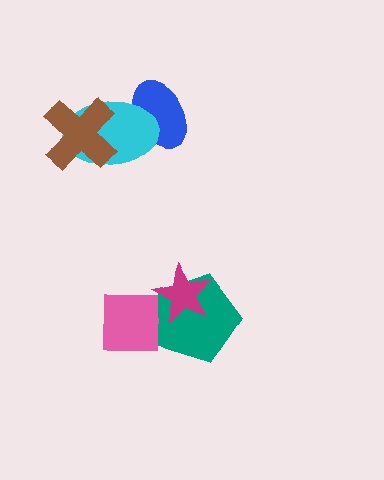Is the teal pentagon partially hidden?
Yes, it is partially covered by another shape.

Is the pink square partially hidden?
Yes, it is partially covered by another shape.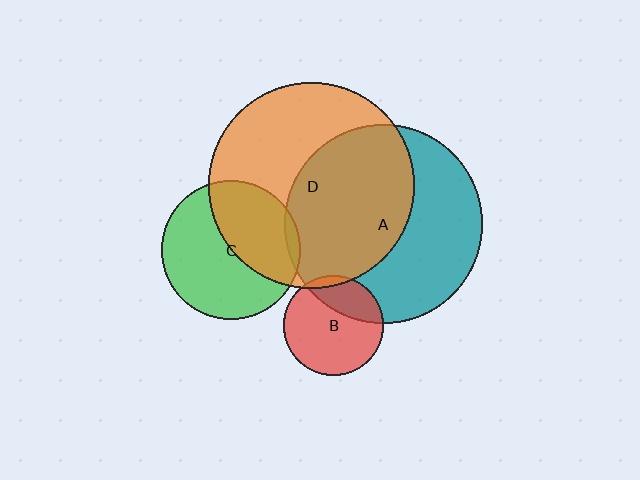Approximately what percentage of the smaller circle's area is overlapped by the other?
Approximately 30%.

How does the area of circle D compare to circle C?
Approximately 2.2 times.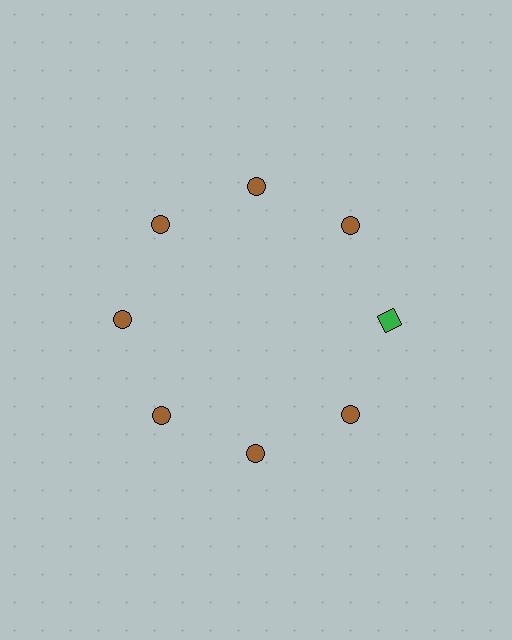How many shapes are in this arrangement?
There are 8 shapes arranged in a ring pattern.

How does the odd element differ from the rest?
It differs in both color (green instead of brown) and shape (square instead of circle).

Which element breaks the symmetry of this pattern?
The green square at roughly the 3 o'clock position breaks the symmetry. All other shapes are brown circles.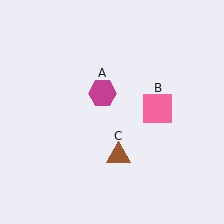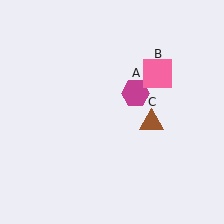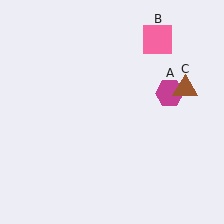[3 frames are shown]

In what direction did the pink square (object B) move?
The pink square (object B) moved up.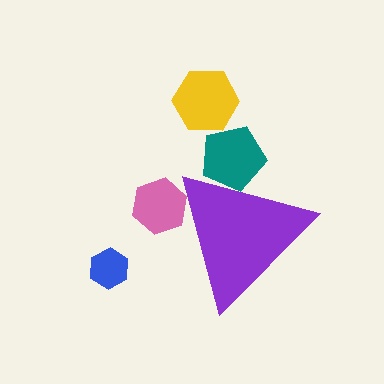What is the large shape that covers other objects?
A purple triangle.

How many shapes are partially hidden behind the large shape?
2 shapes are partially hidden.